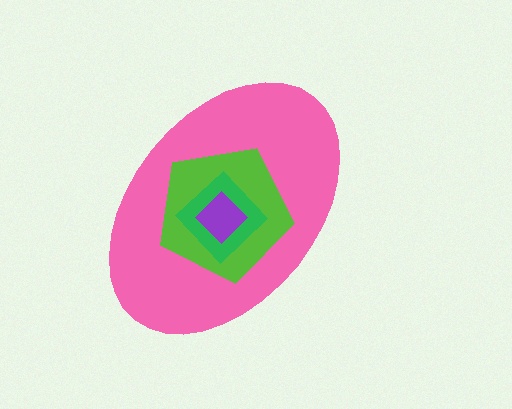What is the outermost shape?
The pink ellipse.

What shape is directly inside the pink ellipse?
The lime pentagon.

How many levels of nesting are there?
4.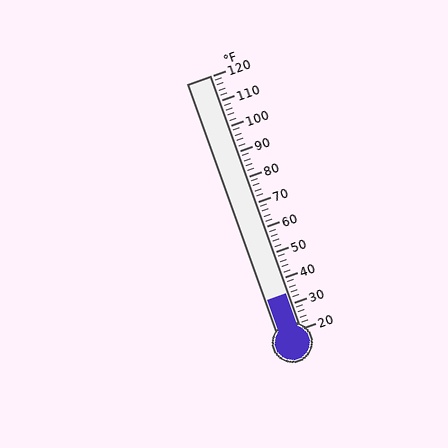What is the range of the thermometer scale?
The thermometer scale ranges from 20°F to 120°F.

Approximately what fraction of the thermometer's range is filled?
The thermometer is filled to approximately 15% of its range.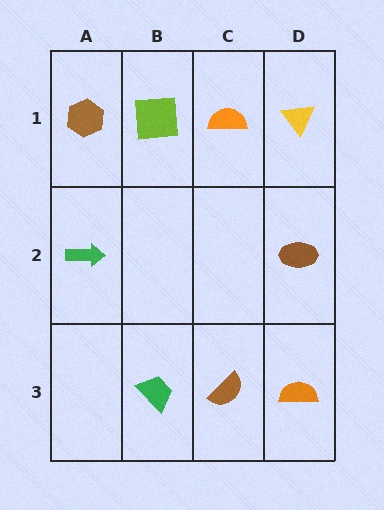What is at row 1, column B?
A lime square.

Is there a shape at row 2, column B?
No, that cell is empty.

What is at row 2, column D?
A brown ellipse.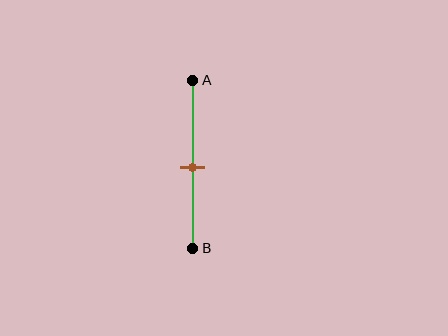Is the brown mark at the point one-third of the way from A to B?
No, the mark is at about 50% from A, not at the 33% one-third point.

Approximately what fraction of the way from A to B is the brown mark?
The brown mark is approximately 50% of the way from A to B.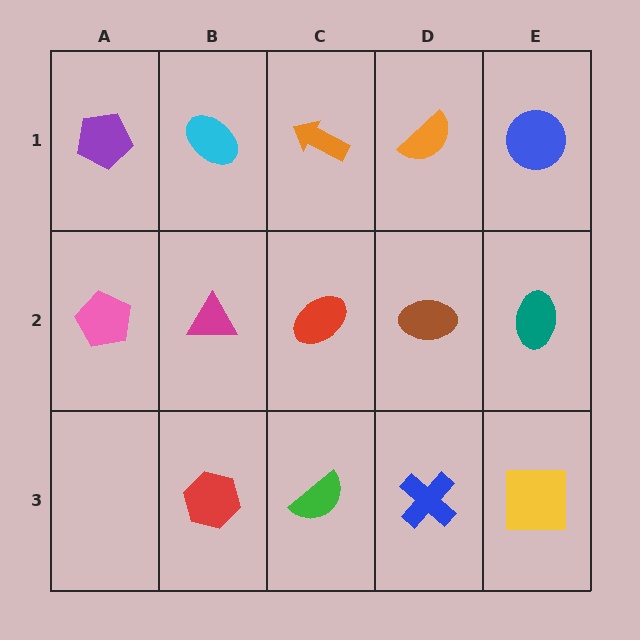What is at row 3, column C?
A green semicircle.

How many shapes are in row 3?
4 shapes.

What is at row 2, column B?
A magenta triangle.